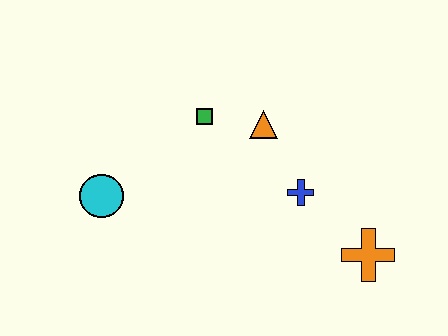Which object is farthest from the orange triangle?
The cyan circle is farthest from the orange triangle.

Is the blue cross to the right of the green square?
Yes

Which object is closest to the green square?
The orange triangle is closest to the green square.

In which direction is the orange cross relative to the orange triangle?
The orange cross is below the orange triangle.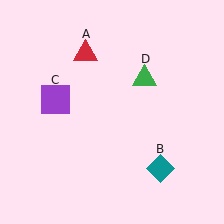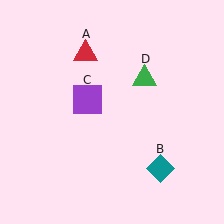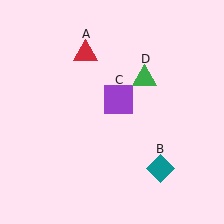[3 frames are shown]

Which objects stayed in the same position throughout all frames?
Red triangle (object A) and teal diamond (object B) and green triangle (object D) remained stationary.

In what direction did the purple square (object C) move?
The purple square (object C) moved right.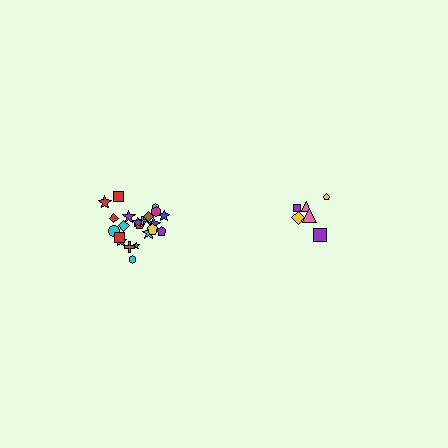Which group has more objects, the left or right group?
The left group.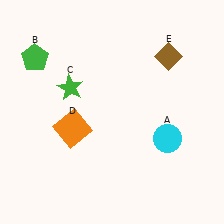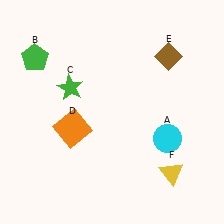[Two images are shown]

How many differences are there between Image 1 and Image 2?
There is 1 difference between the two images.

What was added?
A yellow triangle (F) was added in Image 2.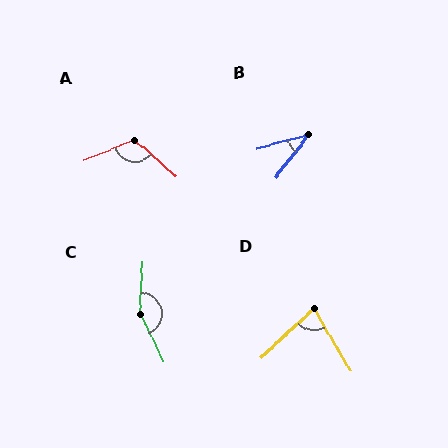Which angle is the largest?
C, at approximately 152 degrees.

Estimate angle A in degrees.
Approximately 117 degrees.